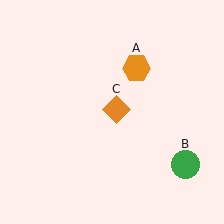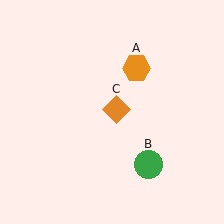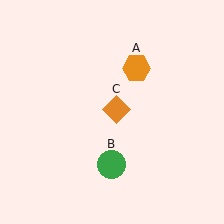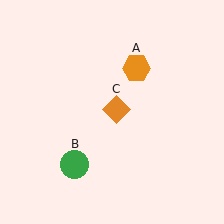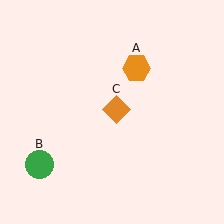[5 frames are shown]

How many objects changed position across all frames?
1 object changed position: green circle (object B).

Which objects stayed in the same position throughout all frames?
Orange hexagon (object A) and orange diamond (object C) remained stationary.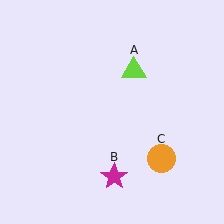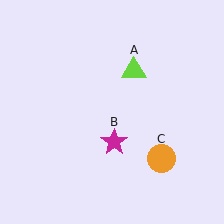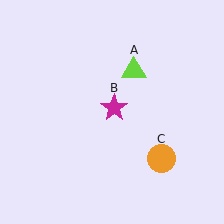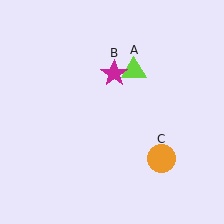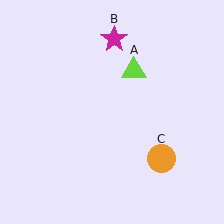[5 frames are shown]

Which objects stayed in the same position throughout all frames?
Lime triangle (object A) and orange circle (object C) remained stationary.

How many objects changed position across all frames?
1 object changed position: magenta star (object B).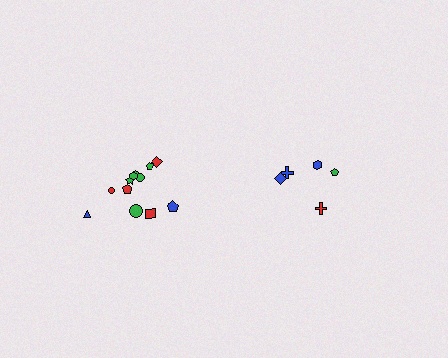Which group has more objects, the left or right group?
The left group.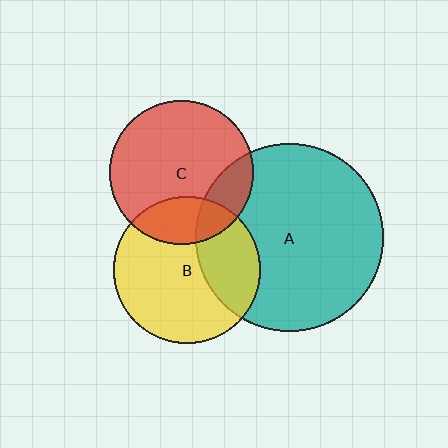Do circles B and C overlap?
Yes.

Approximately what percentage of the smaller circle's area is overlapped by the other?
Approximately 20%.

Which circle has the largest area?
Circle A (teal).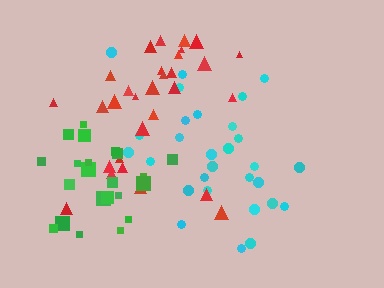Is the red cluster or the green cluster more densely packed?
Green.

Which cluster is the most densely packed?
Green.